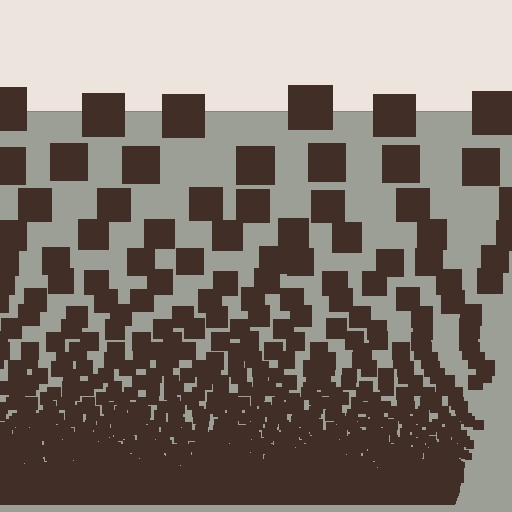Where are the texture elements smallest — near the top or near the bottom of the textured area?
Near the bottom.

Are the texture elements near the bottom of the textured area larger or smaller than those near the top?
Smaller. The gradient is inverted — elements near the bottom are smaller and denser.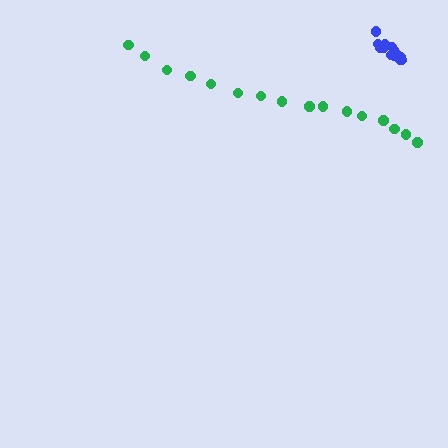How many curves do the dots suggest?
There are 2 distinct paths.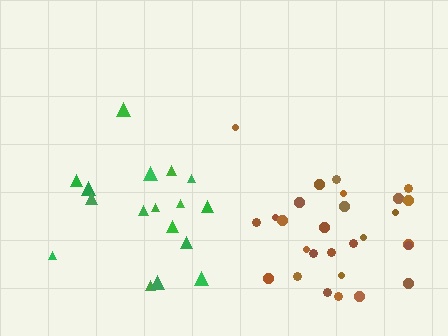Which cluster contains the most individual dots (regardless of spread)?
Brown (28).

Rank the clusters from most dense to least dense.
brown, green.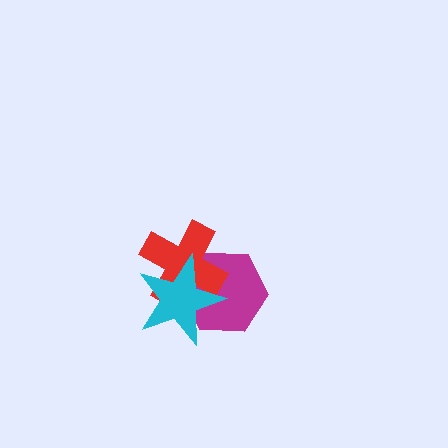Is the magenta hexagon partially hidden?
Yes, it is partially covered by another shape.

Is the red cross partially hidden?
Yes, it is partially covered by another shape.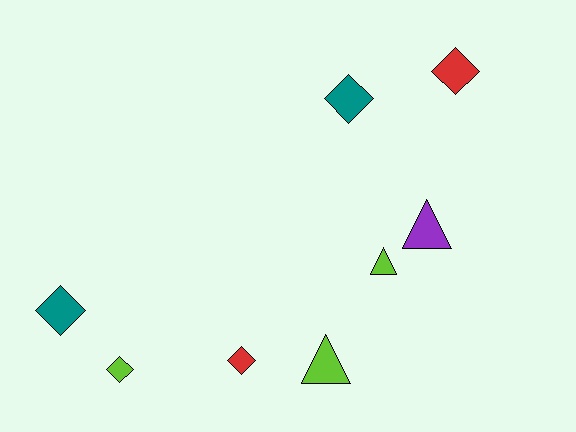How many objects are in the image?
There are 8 objects.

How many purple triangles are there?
There is 1 purple triangle.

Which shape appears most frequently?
Diamond, with 5 objects.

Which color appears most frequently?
Lime, with 3 objects.